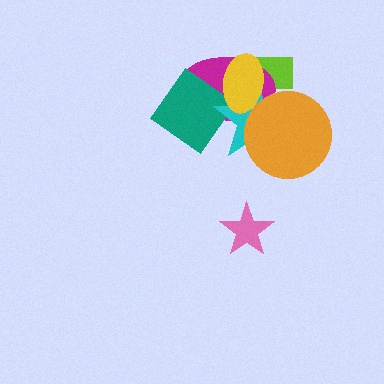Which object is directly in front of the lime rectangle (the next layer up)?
The magenta ellipse is directly in front of the lime rectangle.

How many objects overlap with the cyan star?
5 objects overlap with the cyan star.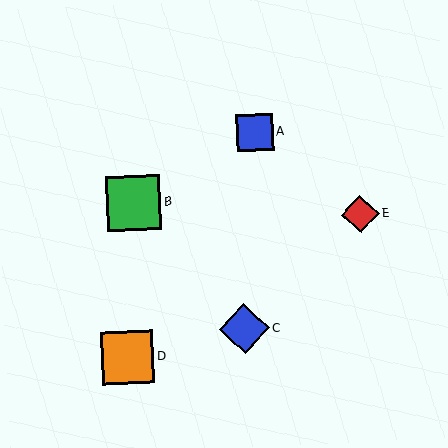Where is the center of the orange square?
The center of the orange square is at (127, 358).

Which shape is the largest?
The green square (labeled B) is the largest.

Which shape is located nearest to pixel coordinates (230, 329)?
The blue diamond (labeled C) at (244, 329) is nearest to that location.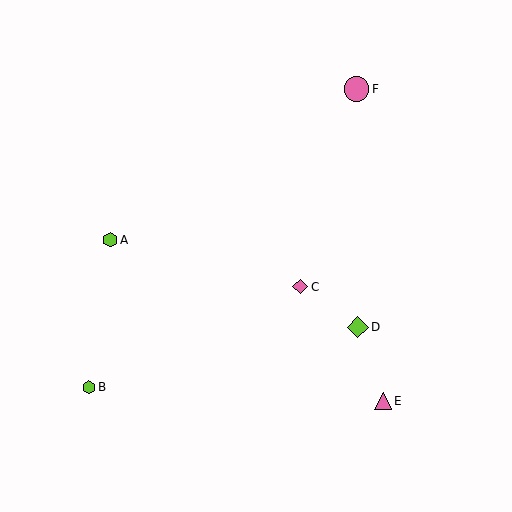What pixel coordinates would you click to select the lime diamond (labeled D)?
Click at (358, 327) to select the lime diamond D.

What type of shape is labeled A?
Shape A is a lime hexagon.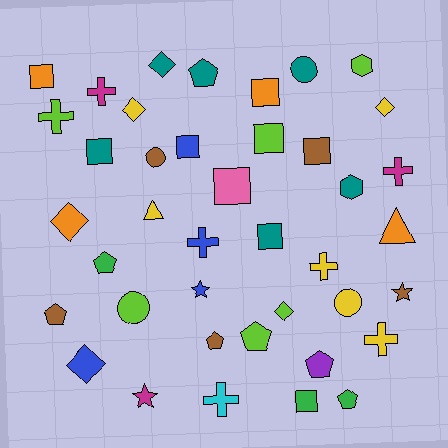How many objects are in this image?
There are 40 objects.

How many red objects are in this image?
There are no red objects.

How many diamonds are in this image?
There are 6 diamonds.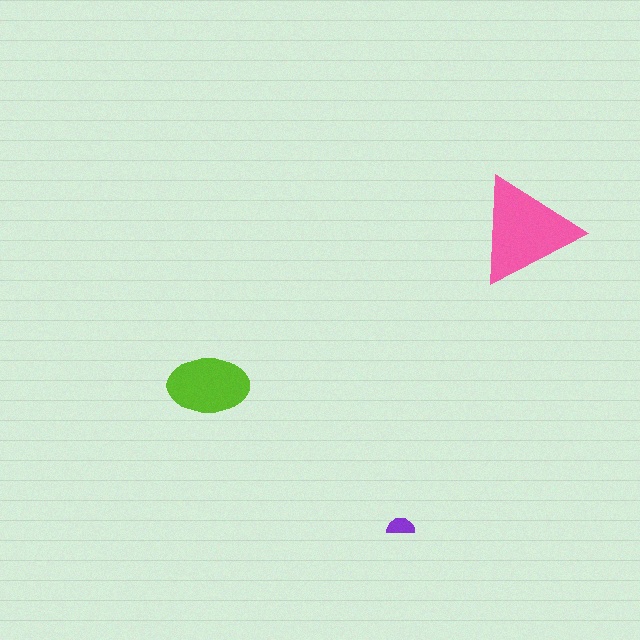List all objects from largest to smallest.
The pink triangle, the lime ellipse, the purple semicircle.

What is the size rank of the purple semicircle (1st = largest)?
3rd.